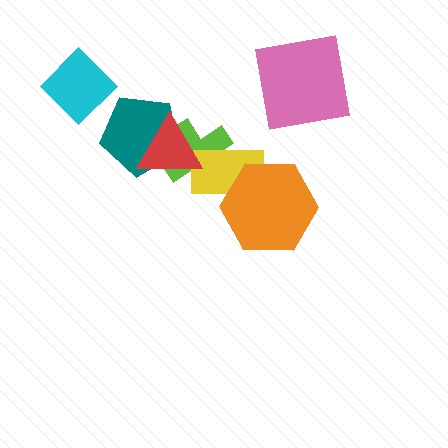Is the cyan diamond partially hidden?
No, no other shape covers it.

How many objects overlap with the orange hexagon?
1 object overlaps with the orange hexagon.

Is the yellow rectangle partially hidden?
Yes, it is partially covered by another shape.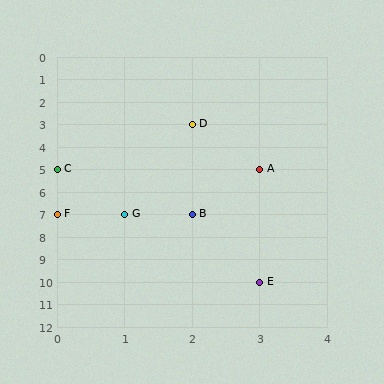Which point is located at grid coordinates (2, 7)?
Point B is at (2, 7).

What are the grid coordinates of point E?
Point E is at grid coordinates (3, 10).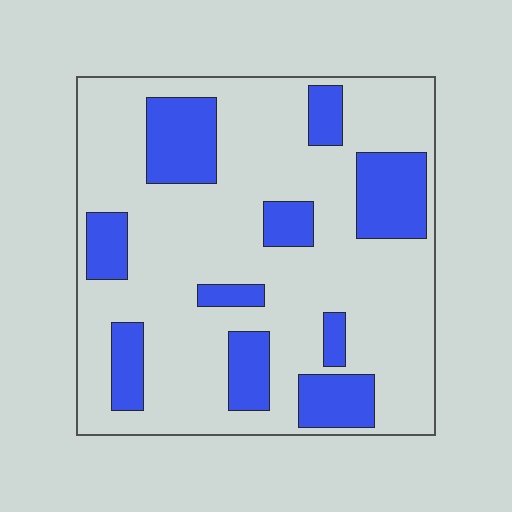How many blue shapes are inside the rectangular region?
10.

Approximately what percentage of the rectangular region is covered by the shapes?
Approximately 25%.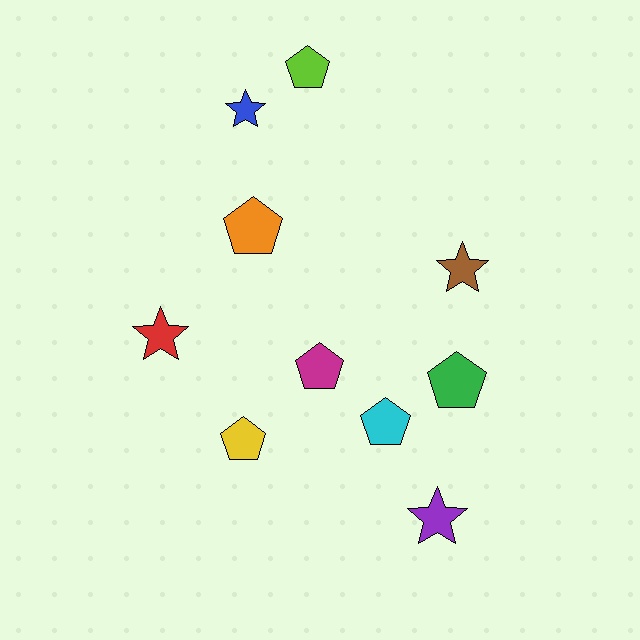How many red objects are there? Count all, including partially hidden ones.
There is 1 red object.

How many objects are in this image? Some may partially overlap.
There are 10 objects.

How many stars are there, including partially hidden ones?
There are 4 stars.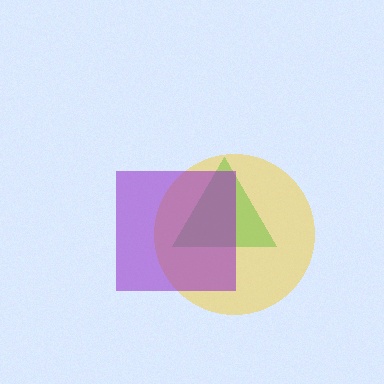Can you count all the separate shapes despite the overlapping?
Yes, there are 3 separate shapes.